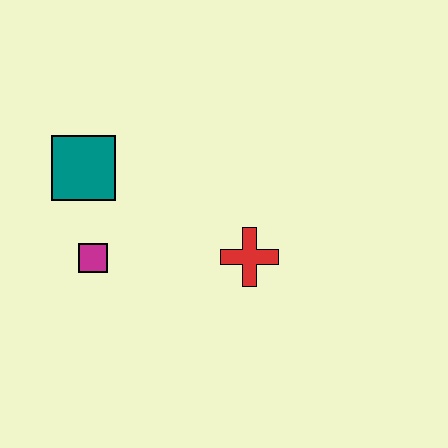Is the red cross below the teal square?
Yes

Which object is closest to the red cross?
The magenta square is closest to the red cross.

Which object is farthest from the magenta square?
The red cross is farthest from the magenta square.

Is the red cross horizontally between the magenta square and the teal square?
No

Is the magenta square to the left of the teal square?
No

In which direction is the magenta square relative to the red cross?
The magenta square is to the left of the red cross.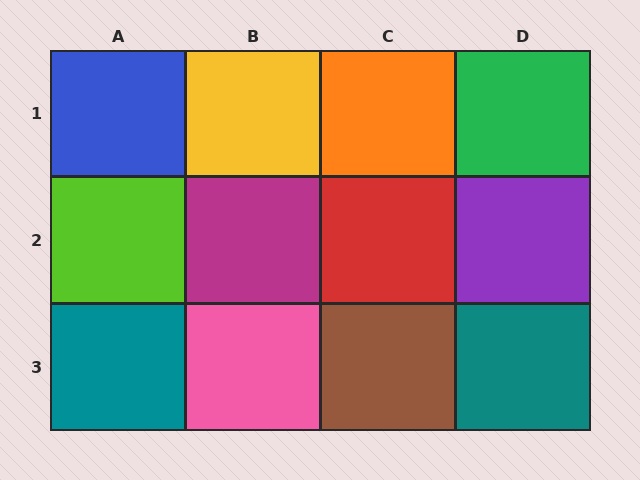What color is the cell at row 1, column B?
Yellow.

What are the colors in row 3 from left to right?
Teal, pink, brown, teal.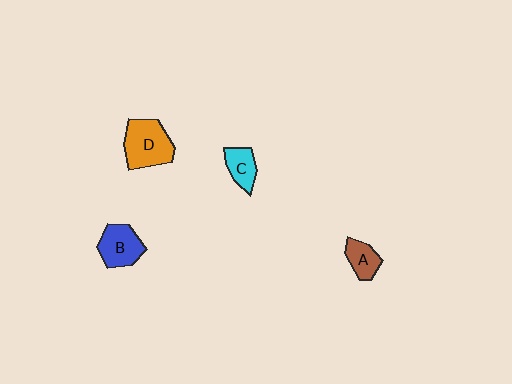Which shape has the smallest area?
Shape A (brown).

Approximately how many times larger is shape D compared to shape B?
Approximately 1.4 times.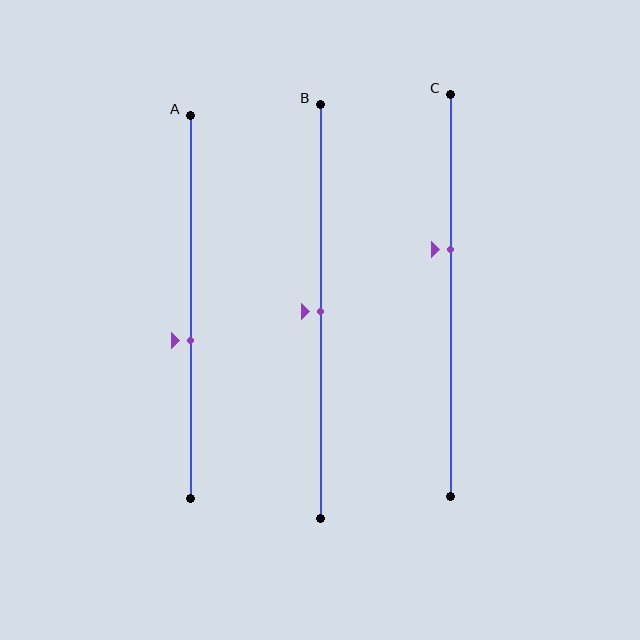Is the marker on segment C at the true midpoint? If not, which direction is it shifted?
No, the marker on segment C is shifted upward by about 12% of the segment length.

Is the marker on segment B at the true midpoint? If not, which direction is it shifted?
Yes, the marker on segment B is at the true midpoint.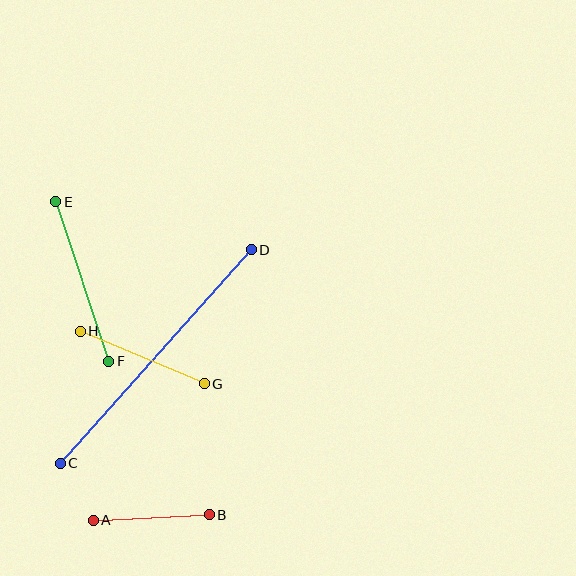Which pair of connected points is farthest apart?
Points C and D are farthest apart.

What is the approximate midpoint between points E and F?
The midpoint is at approximately (82, 281) pixels.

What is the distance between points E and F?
The distance is approximately 168 pixels.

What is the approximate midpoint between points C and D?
The midpoint is at approximately (156, 356) pixels.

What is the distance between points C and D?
The distance is approximately 287 pixels.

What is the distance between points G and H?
The distance is approximately 135 pixels.